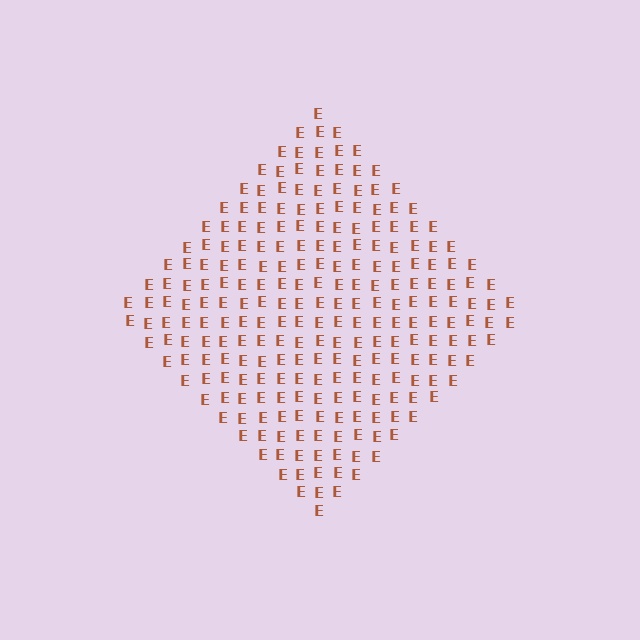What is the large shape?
The large shape is a diamond.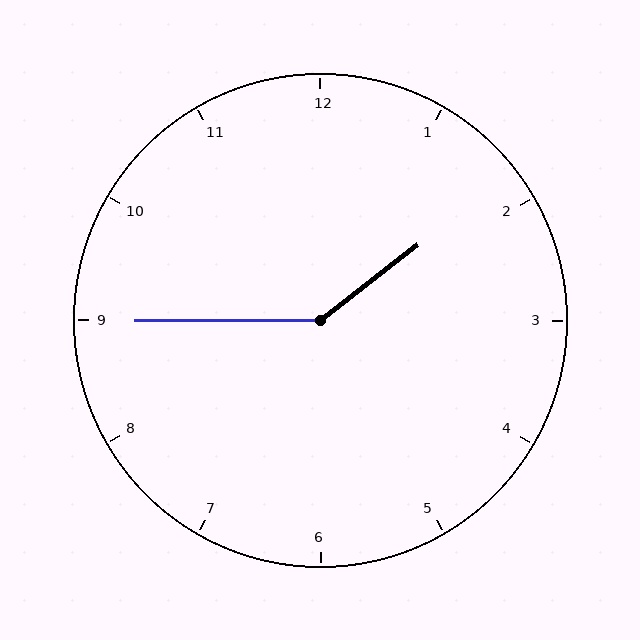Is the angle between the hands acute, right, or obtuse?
It is obtuse.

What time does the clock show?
1:45.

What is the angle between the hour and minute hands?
Approximately 142 degrees.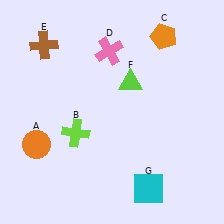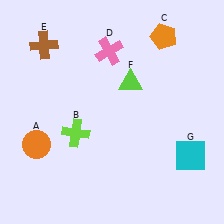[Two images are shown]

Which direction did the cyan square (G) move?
The cyan square (G) moved right.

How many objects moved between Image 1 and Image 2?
1 object moved between the two images.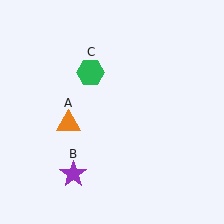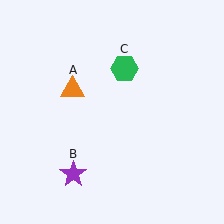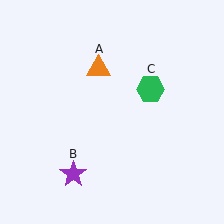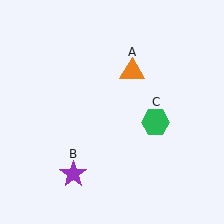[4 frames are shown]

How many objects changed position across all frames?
2 objects changed position: orange triangle (object A), green hexagon (object C).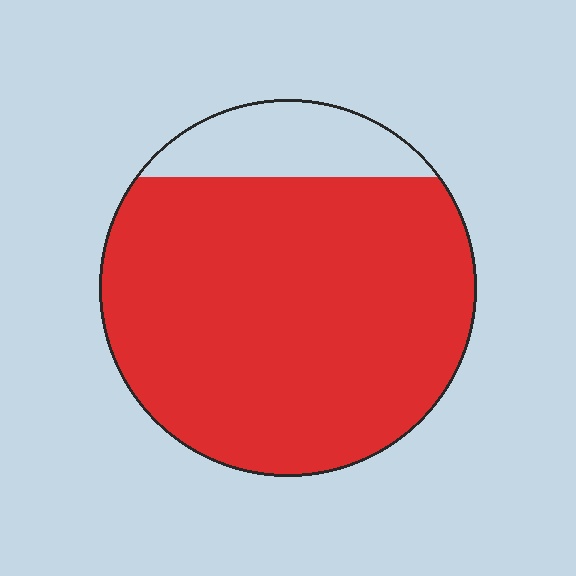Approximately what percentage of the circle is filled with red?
Approximately 85%.